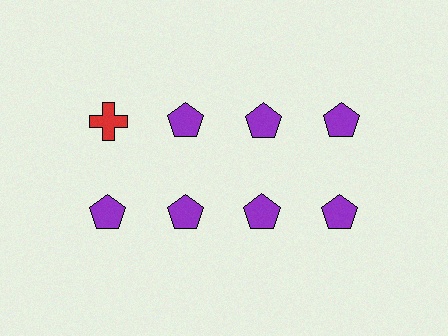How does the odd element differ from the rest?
It differs in both color (red instead of purple) and shape (cross instead of pentagon).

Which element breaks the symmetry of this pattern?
The red cross in the top row, leftmost column breaks the symmetry. All other shapes are purple pentagons.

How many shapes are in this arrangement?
There are 8 shapes arranged in a grid pattern.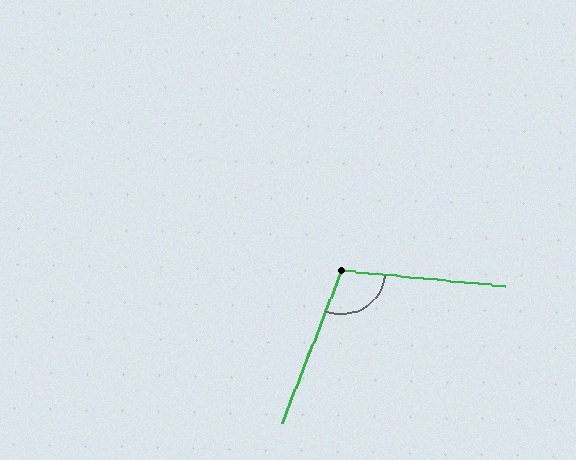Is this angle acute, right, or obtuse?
It is obtuse.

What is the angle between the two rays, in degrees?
Approximately 106 degrees.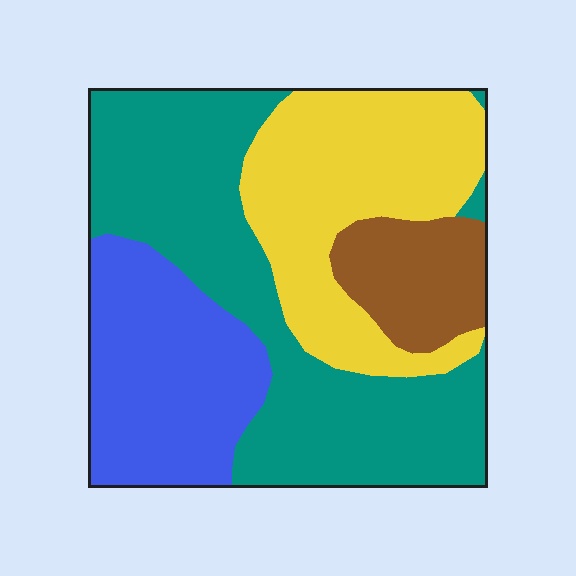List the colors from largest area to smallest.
From largest to smallest: teal, yellow, blue, brown.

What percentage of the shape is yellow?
Yellow takes up about one quarter (1/4) of the shape.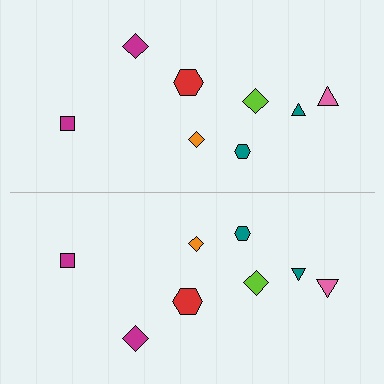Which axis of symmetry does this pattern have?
The pattern has a horizontal axis of symmetry running through the center of the image.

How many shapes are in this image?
There are 16 shapes in this image.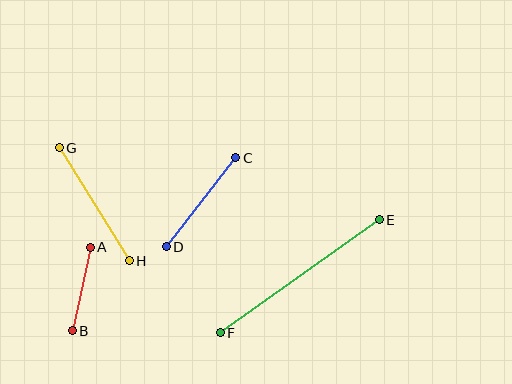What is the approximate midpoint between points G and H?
The midpoint is at approximately (94, 204) pixels.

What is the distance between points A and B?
The distance is approximately 86 pixels.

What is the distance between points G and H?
The distance is approximately 133 pixels.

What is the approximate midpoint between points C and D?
The midpoint is at approximately (201, 202) pixels.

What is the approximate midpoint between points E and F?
The midpoint is at approximately (300, 276) pixels.